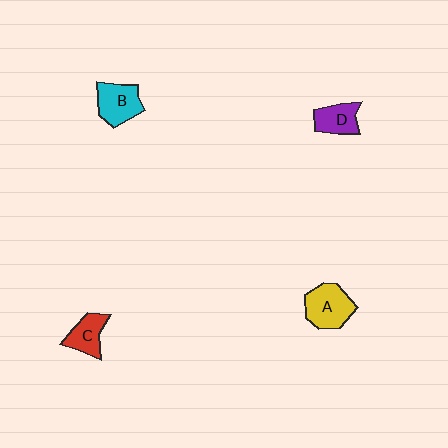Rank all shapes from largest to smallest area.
From largest to smallest: A (yellow), B (cyan), D (purple), C (red).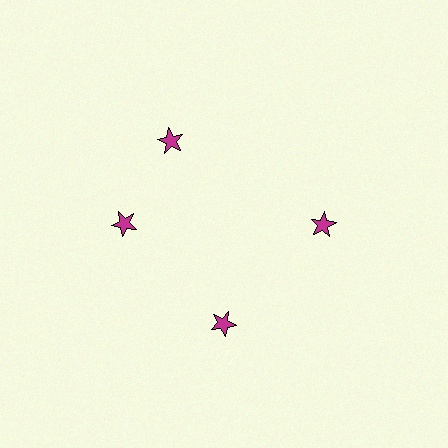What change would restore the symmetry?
The symmetry would be restored by rotating it back into even spacing with its neighbors so that all 4 stars sit at equal angles and equal distance from the center.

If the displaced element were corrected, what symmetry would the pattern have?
It would have 4-fold rotational symmetry — the pattern would map onto itself every 90 degrees.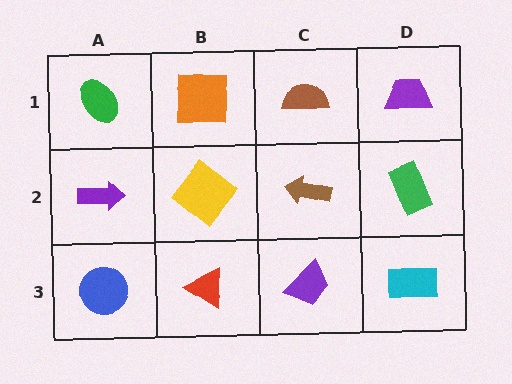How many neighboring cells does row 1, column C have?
3.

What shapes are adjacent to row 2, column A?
A green ellipse (row 1, column A), a blue circle (row 3, column A), a yellow diamond (row 2, column B).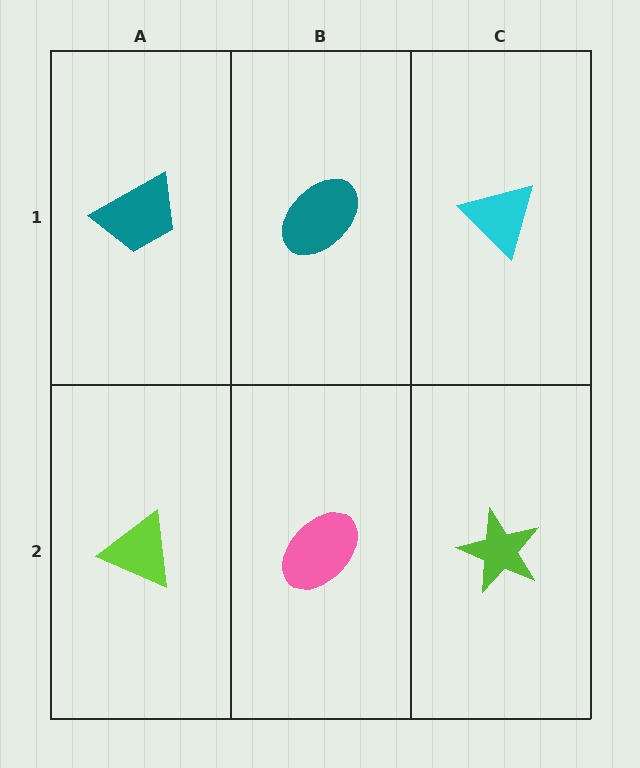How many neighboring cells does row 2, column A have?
2.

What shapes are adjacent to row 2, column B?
A teal ellipse (row 1, column B), a lime triangle (row 2, column A), a lime star (row 2, column C).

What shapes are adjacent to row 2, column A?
A teal trapezoid (row 1, column A), a pink ellipse (row 2, column B).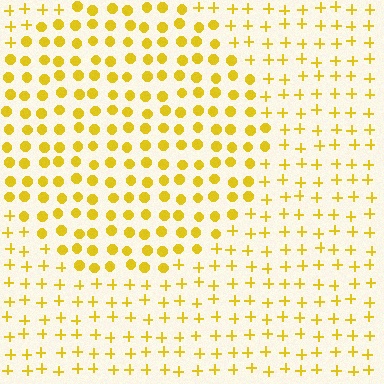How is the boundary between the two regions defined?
The boundary is defined by a change in element shape: circles inside vs. plus signs outside. All elements share the same color and spacing.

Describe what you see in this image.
The image is filled with small yellow elements arranged in a uniform grid. A circle-shaped region contains circles, while the surrounding area contains plus signs. The boundary is defined purely by the change in element shape.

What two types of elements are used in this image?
The image uses circles inside the circle region and plus signs outside it.